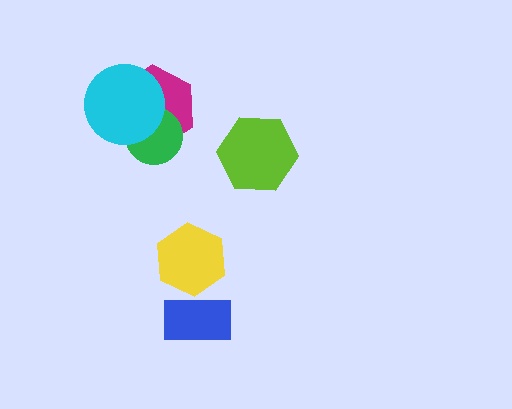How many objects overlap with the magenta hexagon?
2 objects overlap with the magenta hexagon.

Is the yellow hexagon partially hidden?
Yes, it is partially covered by another shape.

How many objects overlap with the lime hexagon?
0 objects overlap with the lime hexagon.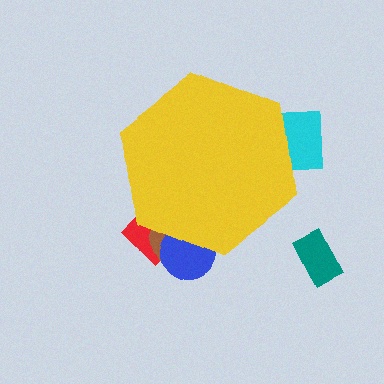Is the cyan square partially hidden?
Yes, the cyan square is partially hidden behind the yellow hexagon.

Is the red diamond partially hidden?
Yes, the red diamond is partially hidden behind the yellow hexagon.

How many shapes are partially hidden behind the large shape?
4 shapes are partially hidden.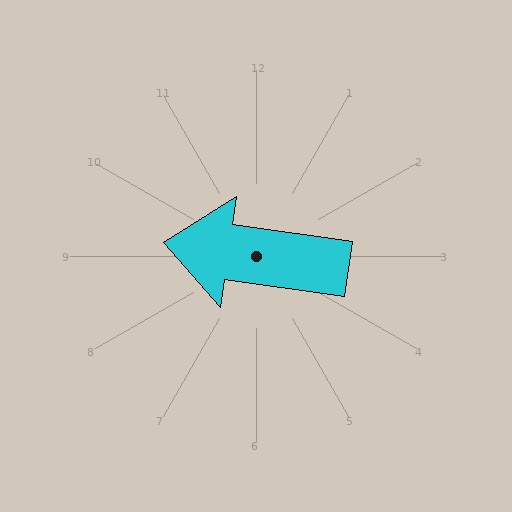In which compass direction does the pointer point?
West.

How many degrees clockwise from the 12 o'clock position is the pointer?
Approximately 278 degrees.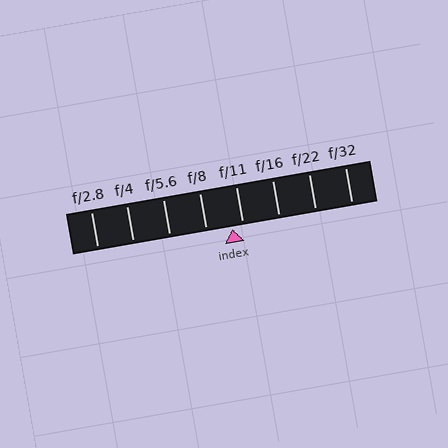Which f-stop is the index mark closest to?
The index mark is closest to f/11.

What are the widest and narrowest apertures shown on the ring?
The widest aperture shown is f/2.8 and the narrowest is f/32.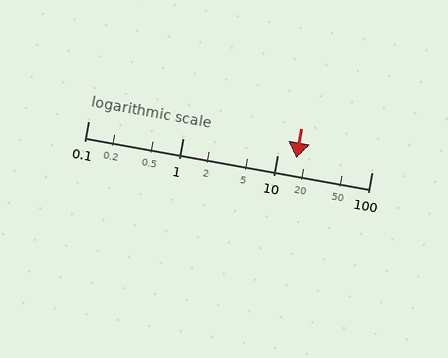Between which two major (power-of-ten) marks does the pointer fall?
The pointer is between 10 and 100.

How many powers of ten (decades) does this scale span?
The scale spans 3 decades, from 0.1 to 100.